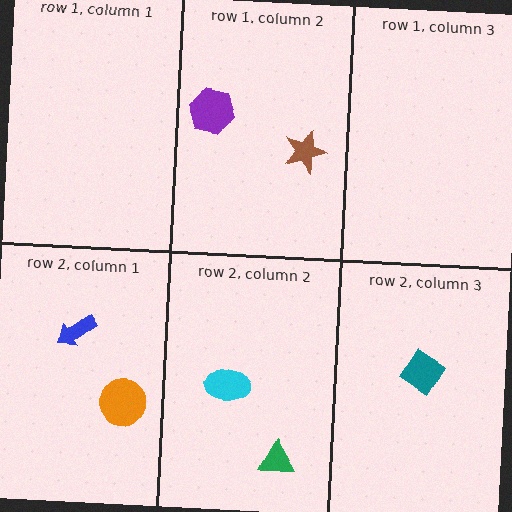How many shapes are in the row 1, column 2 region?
2.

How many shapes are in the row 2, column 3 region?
1.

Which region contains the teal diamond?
The row 2, column 3 region.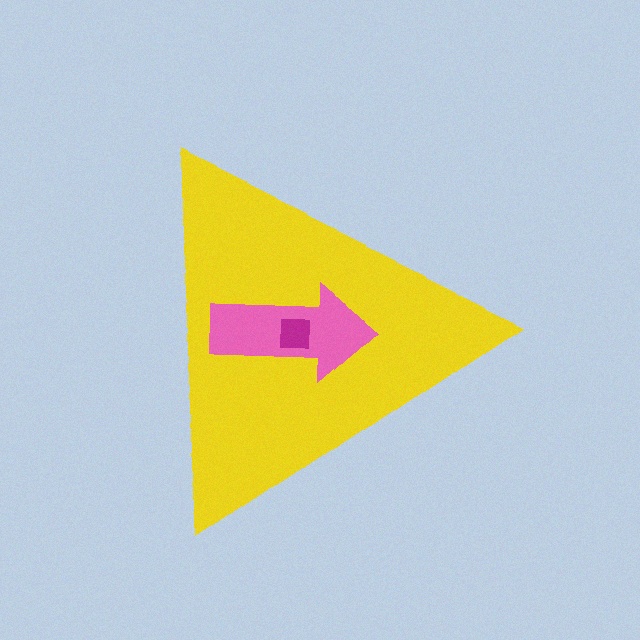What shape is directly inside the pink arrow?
The magenta square.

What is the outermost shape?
The yellow triangle.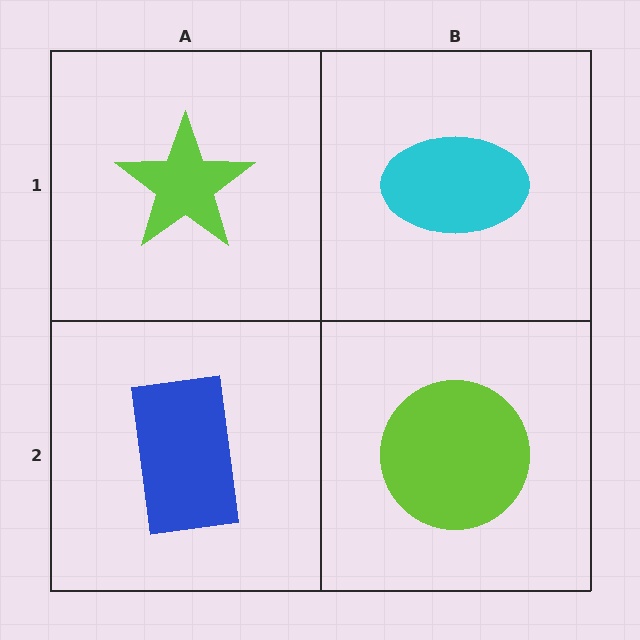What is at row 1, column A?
A lime star.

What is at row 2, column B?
A lime circle.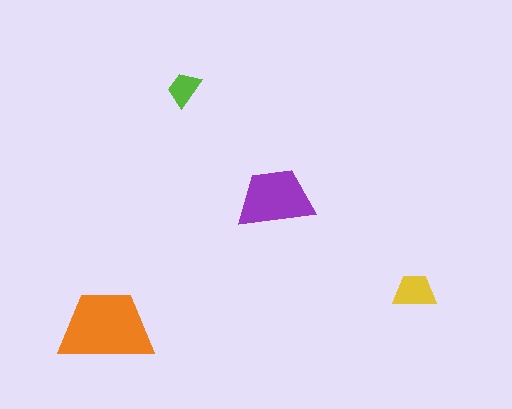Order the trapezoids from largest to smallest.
the orange one, the purple one, the yellow one, the lime one.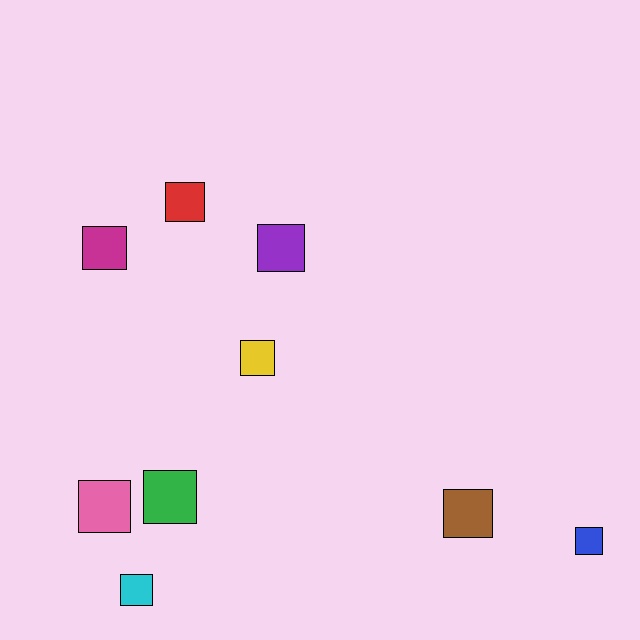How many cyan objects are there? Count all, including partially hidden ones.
There is 1 cyan object.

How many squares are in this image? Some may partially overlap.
There are 9 squares.